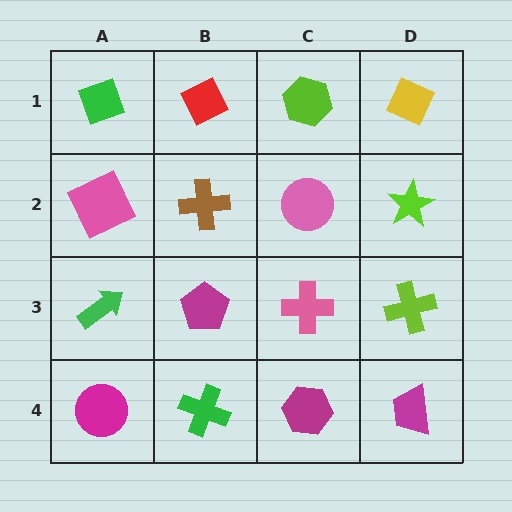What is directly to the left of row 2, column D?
A pink circle.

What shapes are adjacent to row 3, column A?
A pink square (row 2, column A), a magenta circle (row 4, column A), a magenta pentagon (row 3, column B).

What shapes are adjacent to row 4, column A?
A green arrow (row 3, column A), a green cross (row 4, column B).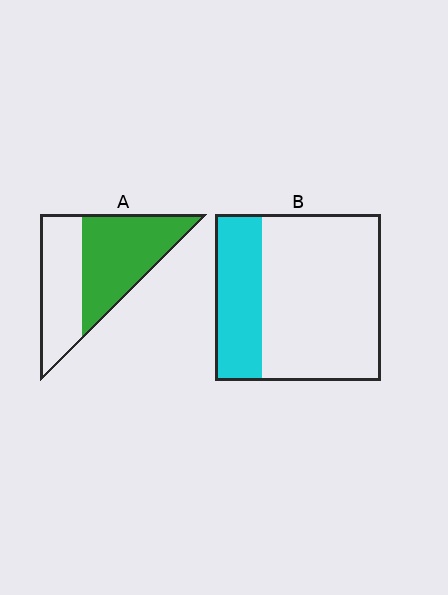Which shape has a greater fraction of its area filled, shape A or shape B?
Shape A.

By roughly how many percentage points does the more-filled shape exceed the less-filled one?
By roughly 30 percentage points (A over B).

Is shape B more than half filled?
No.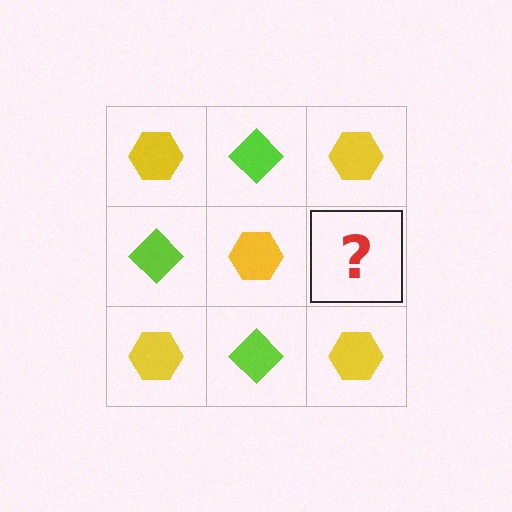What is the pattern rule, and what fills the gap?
The rule is that it alternates yellow hexagon and lime diamond in a checkerboard pattern. The gap should be filled with a lime diamond.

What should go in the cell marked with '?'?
The missing cell should contain a lime diamond.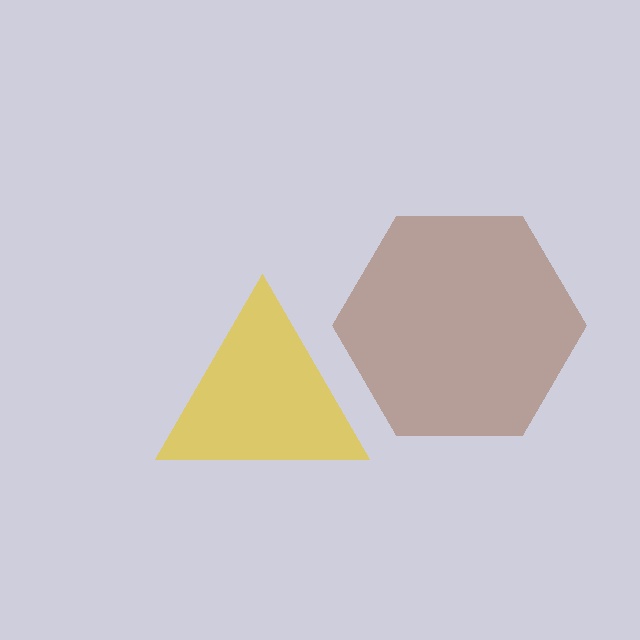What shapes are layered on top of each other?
The layered shapes are: a yellow triangle, a brown hexagon.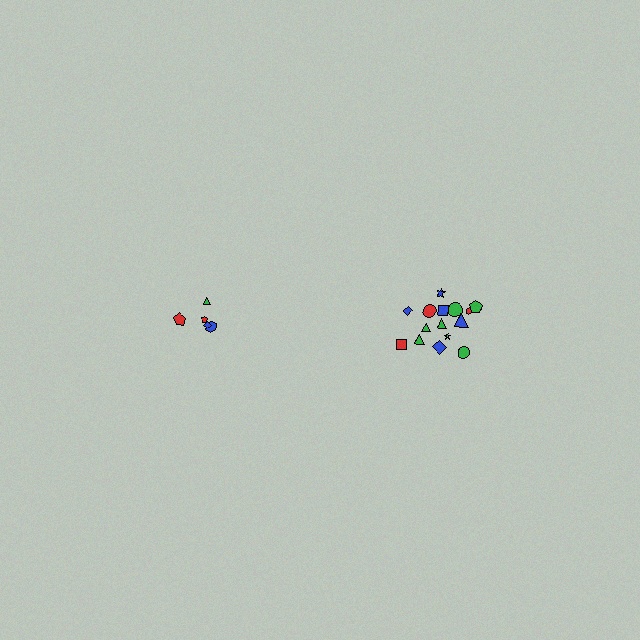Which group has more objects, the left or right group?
The right group.